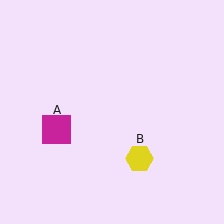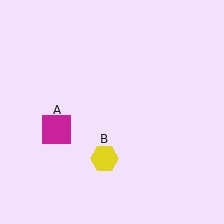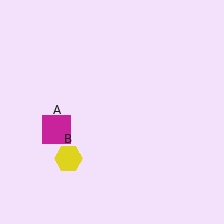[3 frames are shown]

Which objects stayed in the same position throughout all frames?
Magenta square (object A) remained stationary.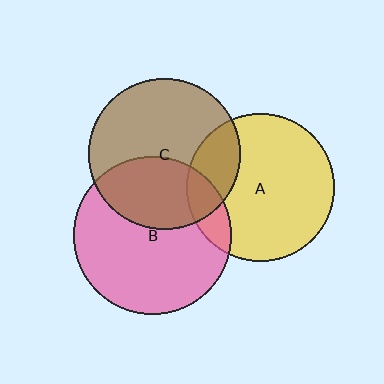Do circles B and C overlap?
Yes.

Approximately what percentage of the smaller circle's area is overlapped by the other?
Approximately 35%.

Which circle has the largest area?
Circle B (pink).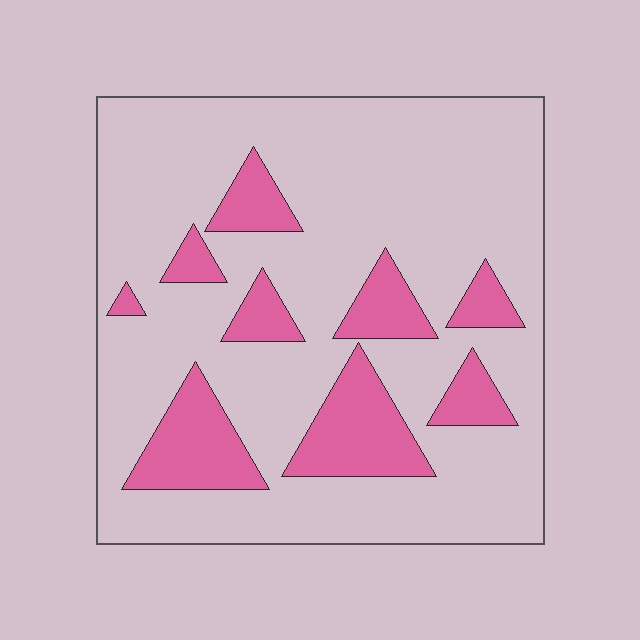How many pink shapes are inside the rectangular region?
9.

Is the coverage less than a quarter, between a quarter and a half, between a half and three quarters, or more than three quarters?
Less than a quarter.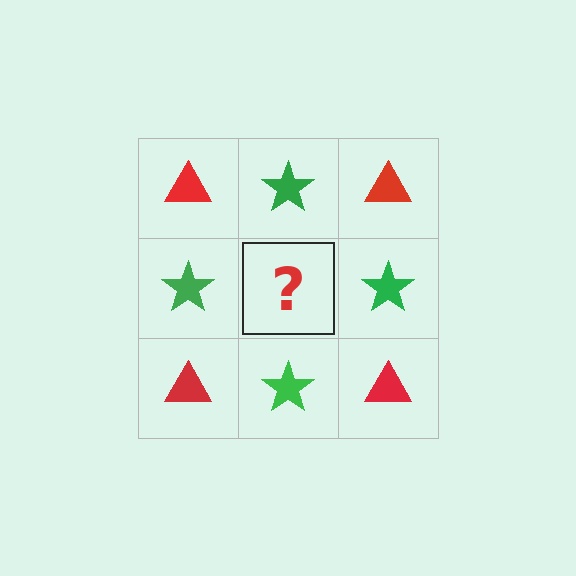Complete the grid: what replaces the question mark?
The question mark should be replaced with a red triangle.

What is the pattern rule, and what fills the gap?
The rule is that it alternates red triangle and green star in a checkerboard pattern. The gap should be filled with a red triangle.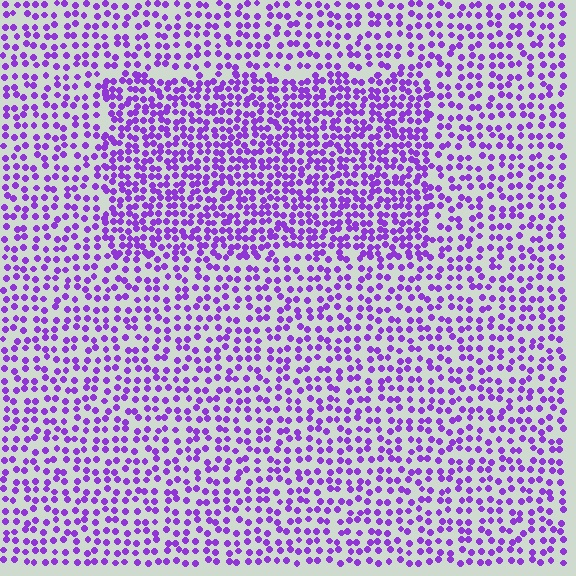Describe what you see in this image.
The image contains small purple elements arranged at two different densities. A rectangle-shaped region is visible where the elements are more densely packed than the surrounding area.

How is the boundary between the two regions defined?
The boundary is defined by a change in element density (approximately 1.7x ratio). All elements are the same color, size, and shape.